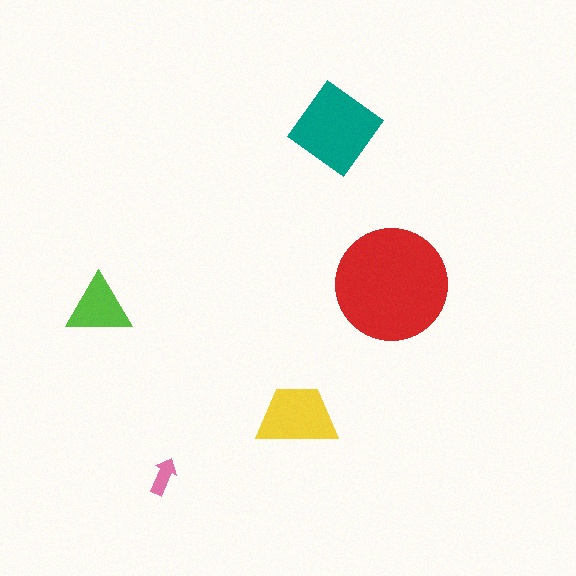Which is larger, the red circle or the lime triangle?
The red circle.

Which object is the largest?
The red circle.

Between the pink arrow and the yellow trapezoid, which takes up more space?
The yellow trapezoid.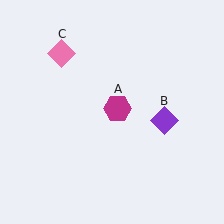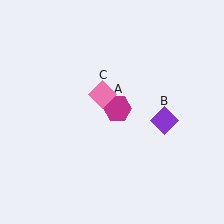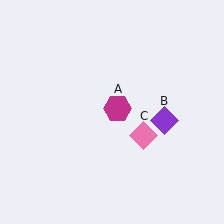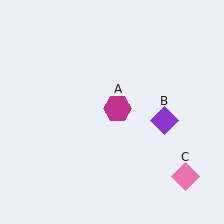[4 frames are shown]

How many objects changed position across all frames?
1 object changed position: pink diamond (object C).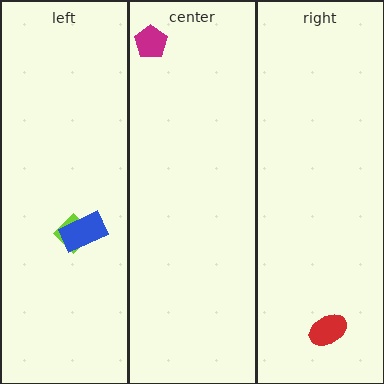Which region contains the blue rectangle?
The left region.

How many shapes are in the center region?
1.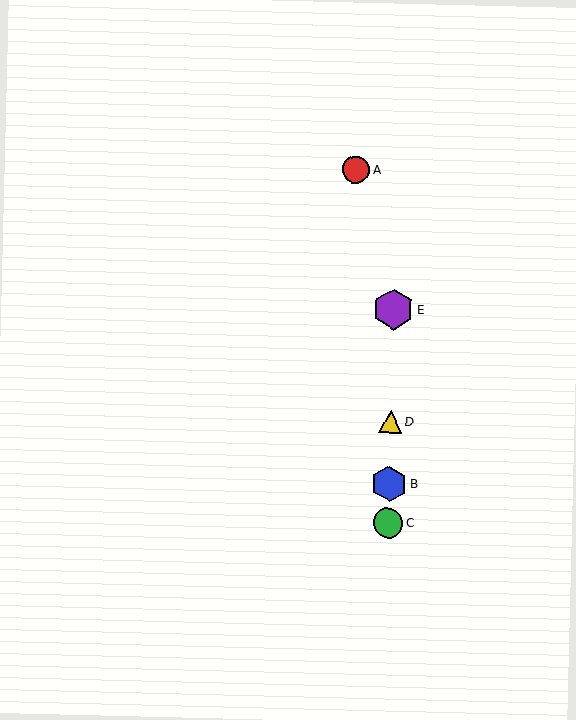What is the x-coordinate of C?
Object C is at x≈388.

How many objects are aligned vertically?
4 objects (B, C, D, E) are aligned vertically.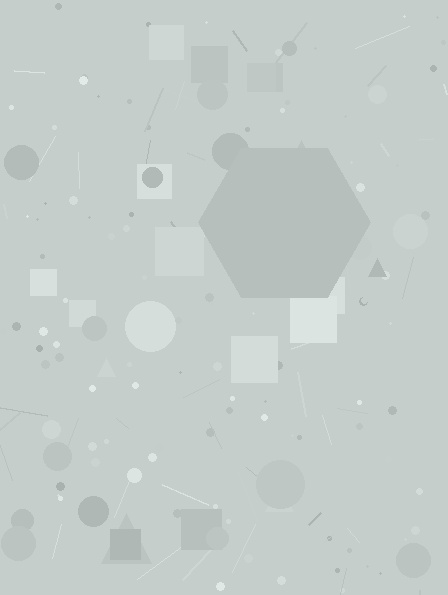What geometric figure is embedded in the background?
A hexagon is embedded in the background.